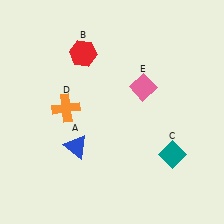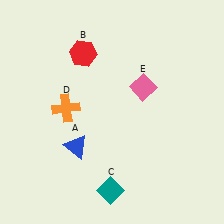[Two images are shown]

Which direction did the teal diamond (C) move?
The teal diamond (C) moved left.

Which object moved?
The teal diamond (C) moved left.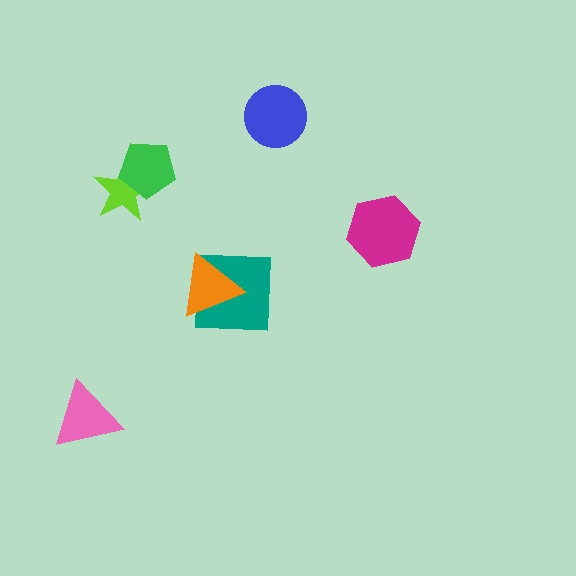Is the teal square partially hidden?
Yes, it is partially covered by another shape.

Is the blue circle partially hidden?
No, no other shape covers it.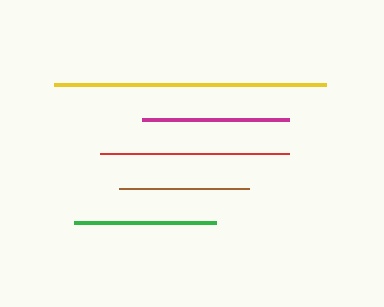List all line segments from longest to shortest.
From longest to shortest: yellow, red, magenta, green, brown.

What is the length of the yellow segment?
The yellow segment is approximately 272 pixels long.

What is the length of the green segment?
The green segment is approximately 142 pixels long.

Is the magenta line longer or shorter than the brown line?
The magenta line is longer than the brown line.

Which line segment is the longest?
The yellow line is the longest at approximately 272 pixels.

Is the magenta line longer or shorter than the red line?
The red line is longer than the magenta line.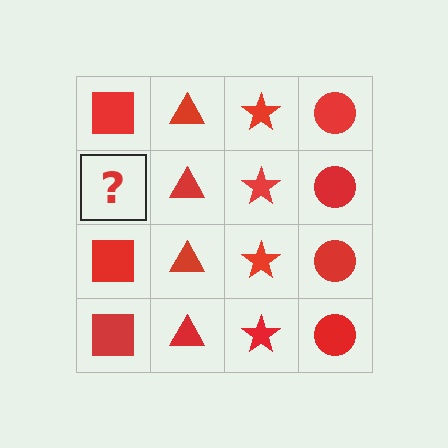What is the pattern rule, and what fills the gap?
The rule is that each column has a consistent shape. The gap should be filled with a red square.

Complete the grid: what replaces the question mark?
The question mark should be replaced with a red square.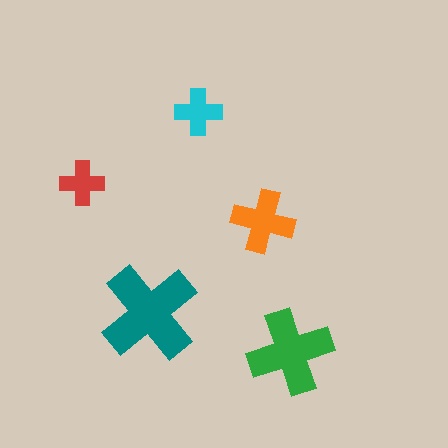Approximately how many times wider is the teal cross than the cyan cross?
About 2 times wider.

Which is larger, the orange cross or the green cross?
The green one.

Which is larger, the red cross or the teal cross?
The teal one.